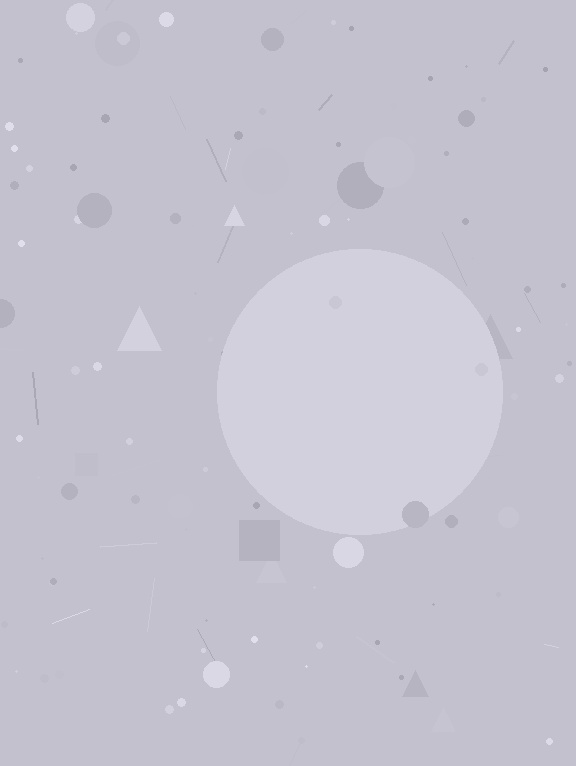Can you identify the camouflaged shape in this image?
The camouflaged shape is a circle.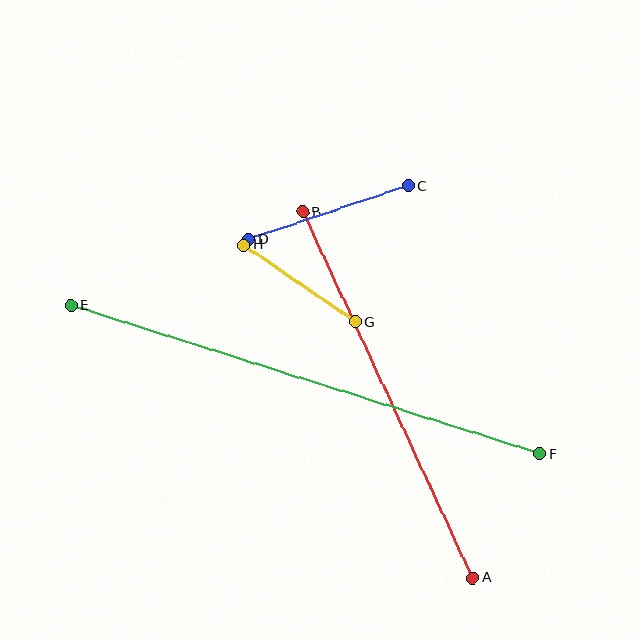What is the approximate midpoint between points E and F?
The midpoint is at approximately (305, 380) pixels.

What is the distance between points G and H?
The distance is approximately 136 pixels.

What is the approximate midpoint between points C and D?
The midpoint is at approximately (329, 213) pixels.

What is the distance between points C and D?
The distance is approximately 168 pixels.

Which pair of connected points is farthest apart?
Points E and F are farthest apart.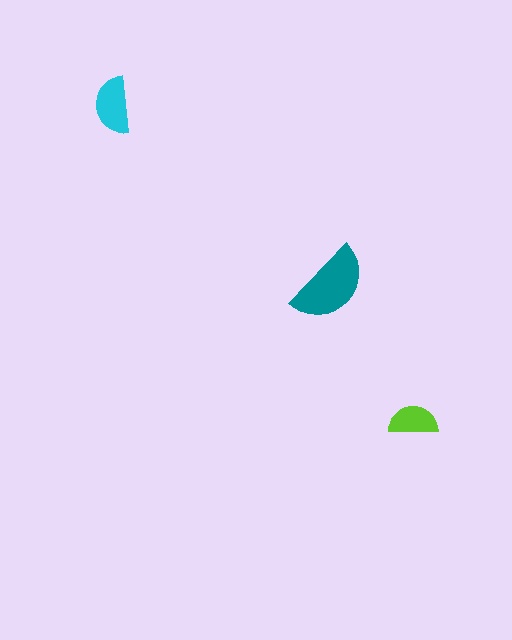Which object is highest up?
The cyan semicircle is topmost.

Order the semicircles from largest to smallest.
the teal one, the cyan one, the lime one.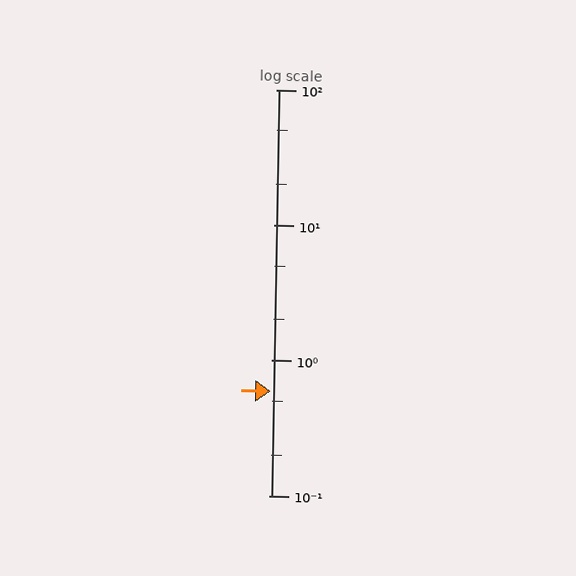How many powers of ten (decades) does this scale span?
The scale spans 3 decades, from 0.1 to 100.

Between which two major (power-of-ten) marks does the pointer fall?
The pointer is between 0.1 and 1.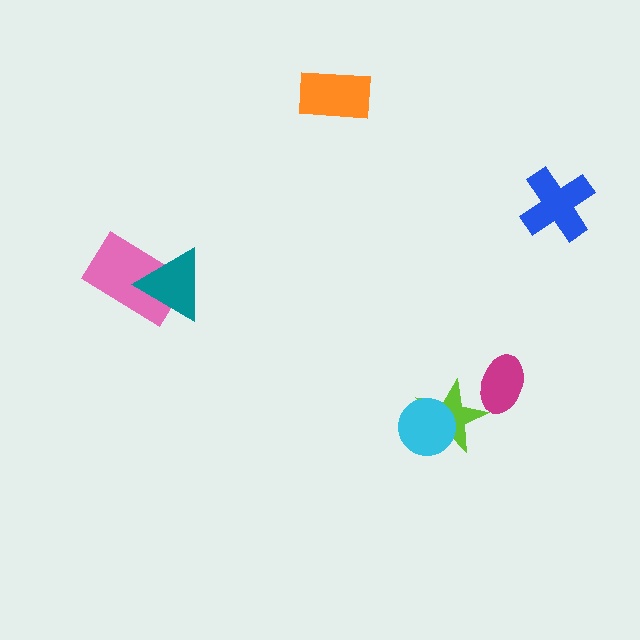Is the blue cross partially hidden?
No, no other shape covers it.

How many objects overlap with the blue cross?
0 objects overlap with the blue cross.